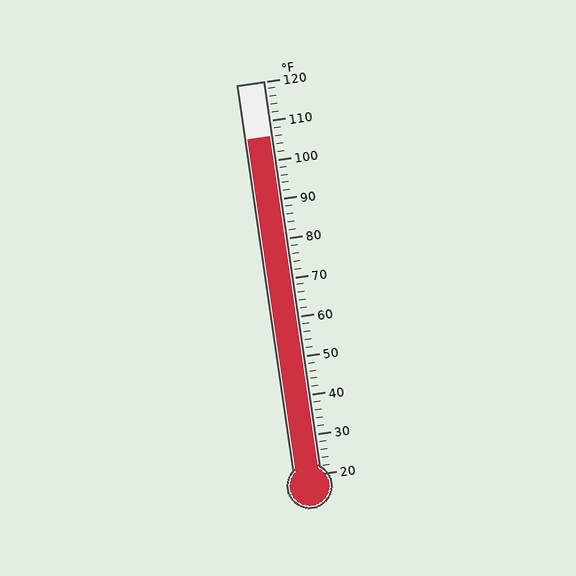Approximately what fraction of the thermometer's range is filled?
The thermometer is filled to approximately 85% of its range.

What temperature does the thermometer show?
The thermometer shows approximately 106°F.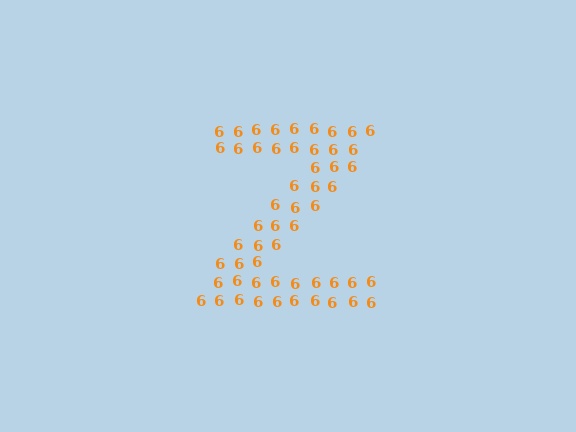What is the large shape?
The large shape is the letter Z.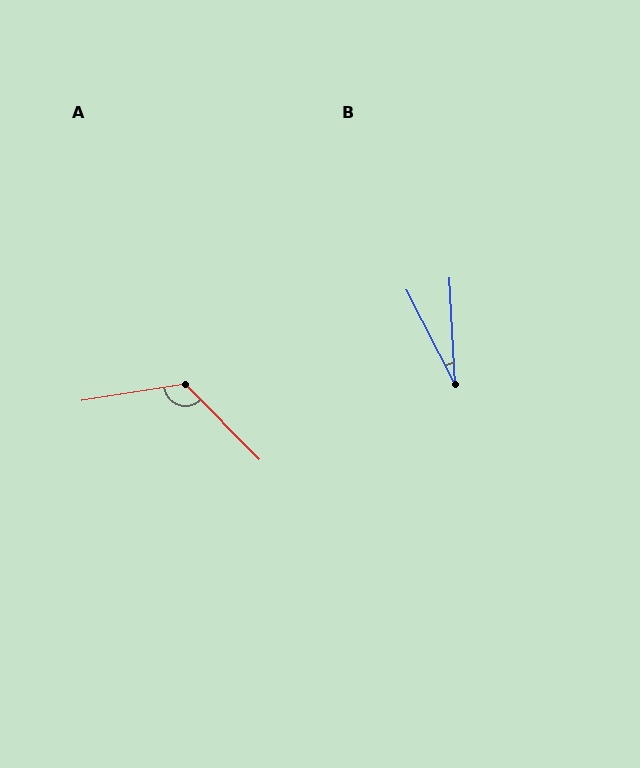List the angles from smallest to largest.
B (24°), A (126°).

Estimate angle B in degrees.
Approximately 24 degrees.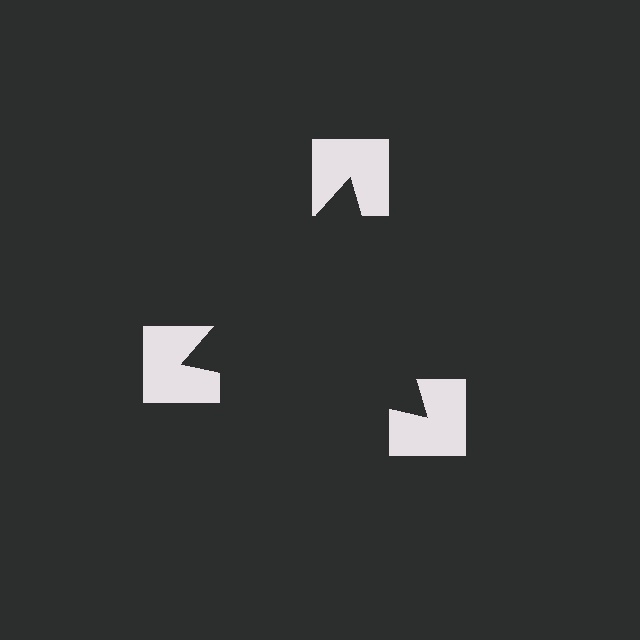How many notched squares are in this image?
There are 3 — one at each vertex of the illusory triangle.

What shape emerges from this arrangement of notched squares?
An illusory triangle — its edges are inferred from the aligned wedge cuts in the notched squares, not physically drawn.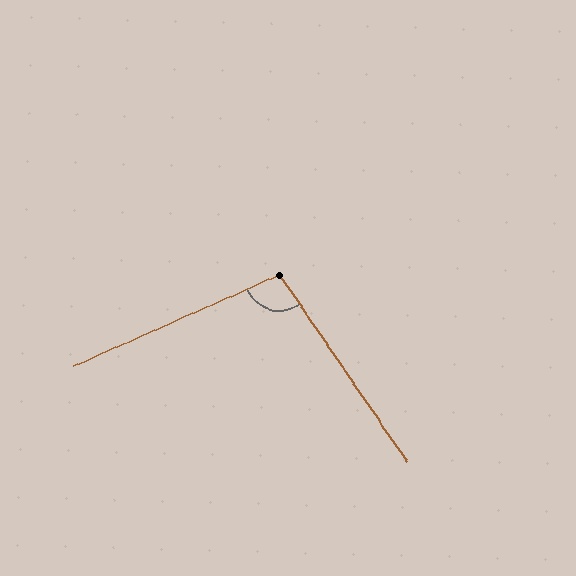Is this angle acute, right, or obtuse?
It is obtuse.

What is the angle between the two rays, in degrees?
Approximately 100 degrees.